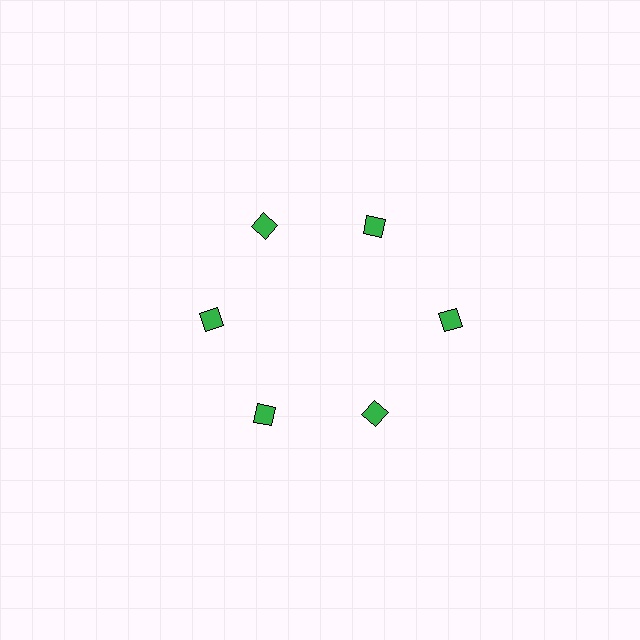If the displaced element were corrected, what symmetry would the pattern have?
It would have 6-fold rotational symmetry — the pattern would map onto itself every 60 degrees.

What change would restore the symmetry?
The symmetry would be restored by moving it inward, back onto the ring so that all 6 squares sit at equal angles and equal distance from the center.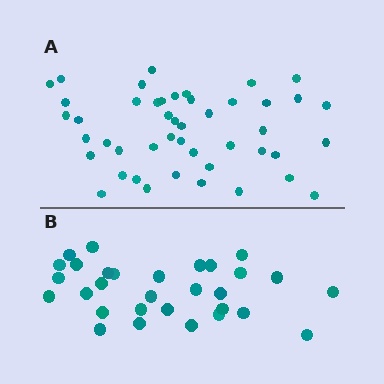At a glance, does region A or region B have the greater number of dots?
Region A (the top region) has more dots.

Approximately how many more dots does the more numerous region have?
Region A has approximately 15 more dots than region B.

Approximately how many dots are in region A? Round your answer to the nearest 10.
About 50 dots. (The exact count is 46, which rounds to 50.)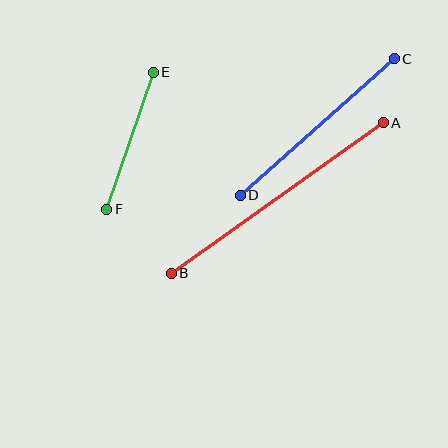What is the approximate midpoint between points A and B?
The midpoint is at approximately (277, 198) pixels.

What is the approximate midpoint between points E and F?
The midpoint is at approximately (130, 141) pixels.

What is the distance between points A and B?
The distance is approximately 260 pixels.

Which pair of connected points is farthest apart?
Points A and B are farthest apart.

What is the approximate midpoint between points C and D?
The midpoint is at approximately (317, 127) pixels.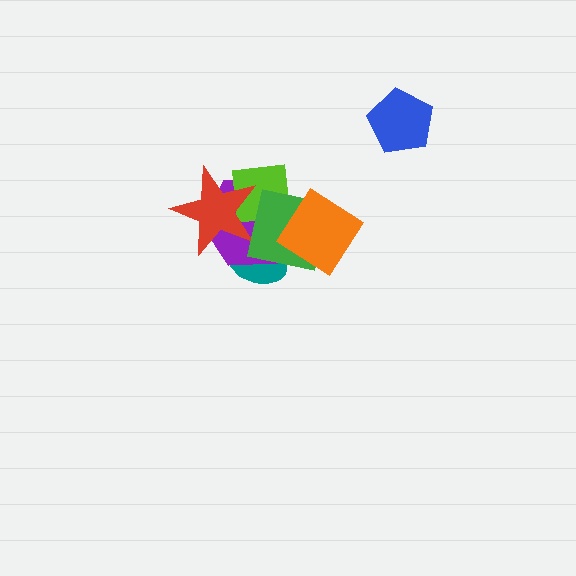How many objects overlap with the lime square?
3 objects overlap with the lime square.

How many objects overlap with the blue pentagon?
0 objects overlap with the blue pentagon.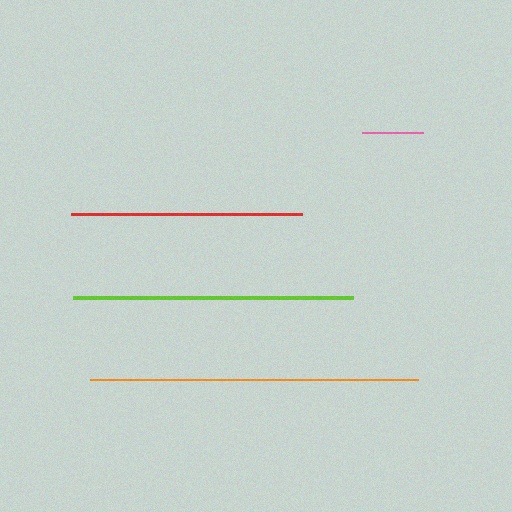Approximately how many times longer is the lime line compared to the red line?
The lime line is approximately 1.2 times the length of the red line.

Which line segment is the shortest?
The pink line is the shortest at approximately 61 pixels.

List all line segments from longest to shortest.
From longest to shortest: orange, lime, red, pink.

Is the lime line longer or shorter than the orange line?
The orange line is longer than the lime line.